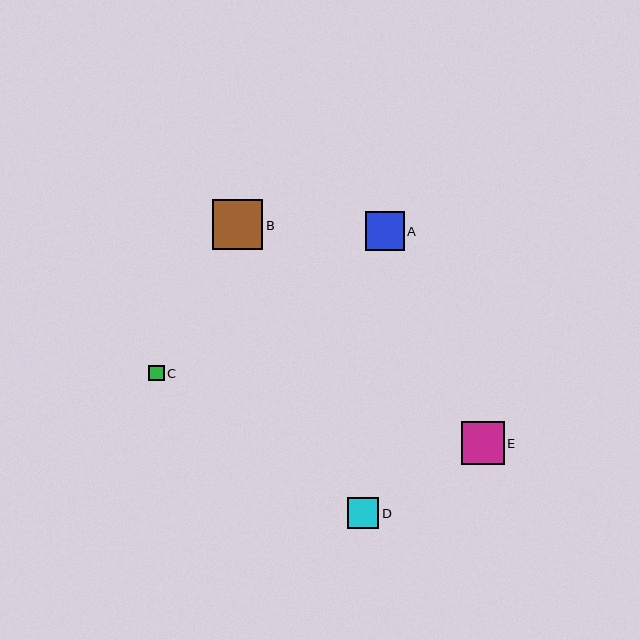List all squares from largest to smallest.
From largest to smallest: B, E, A, D, C.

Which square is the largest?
Square B is the largest with a size of approximately 50 pixels.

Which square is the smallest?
Square C is the smallest with a size of approximately 16 pixels.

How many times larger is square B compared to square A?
Square B is approximately 1.3 times the size of square A.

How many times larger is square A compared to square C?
Square A is approximately 2.5 times the size of square C.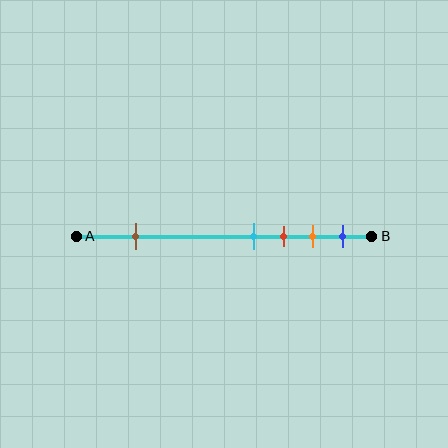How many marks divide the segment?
There are 5 marks dividing the segment.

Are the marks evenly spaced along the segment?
No, the marks are not evenly spaced.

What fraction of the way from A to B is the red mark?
The red mark is approximately 70% (0.7) of the way from A to B.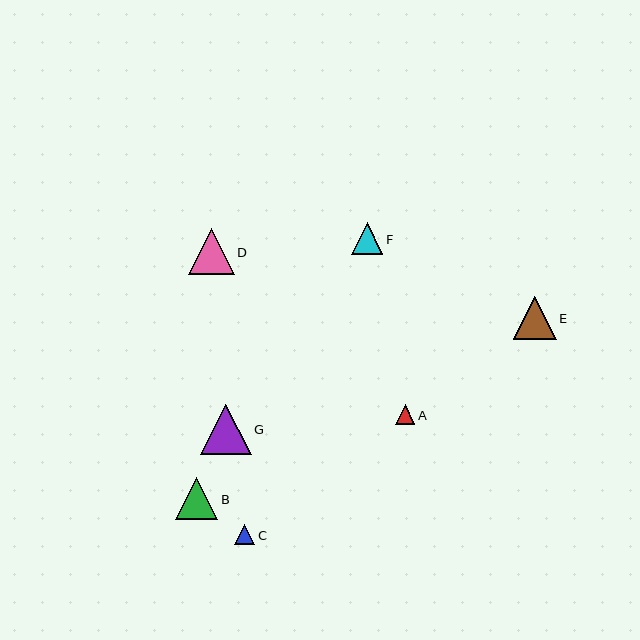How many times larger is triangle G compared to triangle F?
Triangle G is approximately 1.6 times the size of triangle F.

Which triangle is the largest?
Triangle G is the largest with a size of approximately 51 pixels.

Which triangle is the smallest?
Triangle A is the smallest with a size of approximately 19 pixels.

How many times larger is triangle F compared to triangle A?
Triangle F is approximately 1.6 times the size of triangle A.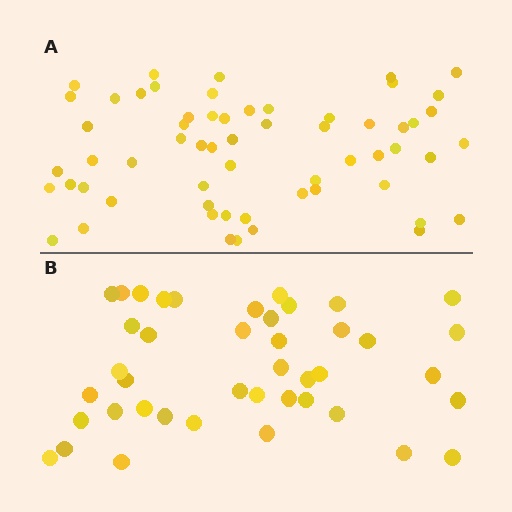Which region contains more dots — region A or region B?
Region A (the top region) has more dots.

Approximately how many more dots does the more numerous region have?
Region A has approximately 20 more dots than region B.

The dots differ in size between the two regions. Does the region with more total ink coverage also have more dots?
No. Region B has more total ink coverage because its dots are larger, but region A actually contains more individual dots. Total area can be misleading — the number of items is what matters here.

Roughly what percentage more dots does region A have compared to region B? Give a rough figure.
About 45% more.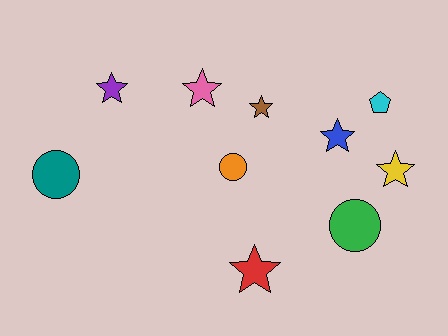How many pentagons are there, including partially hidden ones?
There is 1 pentagon.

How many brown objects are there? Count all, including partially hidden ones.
There is 1 brown object.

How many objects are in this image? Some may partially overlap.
There are 10 objects.